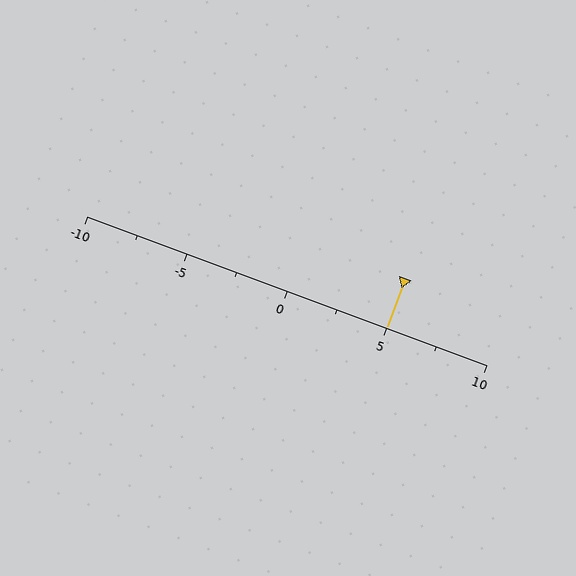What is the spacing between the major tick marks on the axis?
The major ticks are spaced 5 apart.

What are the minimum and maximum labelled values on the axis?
The axis runs from -10 to 10.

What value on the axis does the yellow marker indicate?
The marker indicates approximately 5.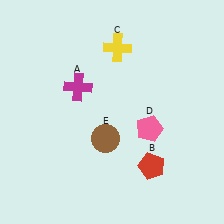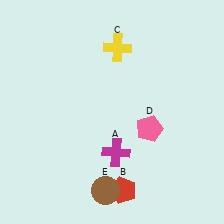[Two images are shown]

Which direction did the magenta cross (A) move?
The magenta cross (A) moved down.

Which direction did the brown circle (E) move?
The brown circle (E) moved down.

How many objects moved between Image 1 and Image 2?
3 objects moved between the two images.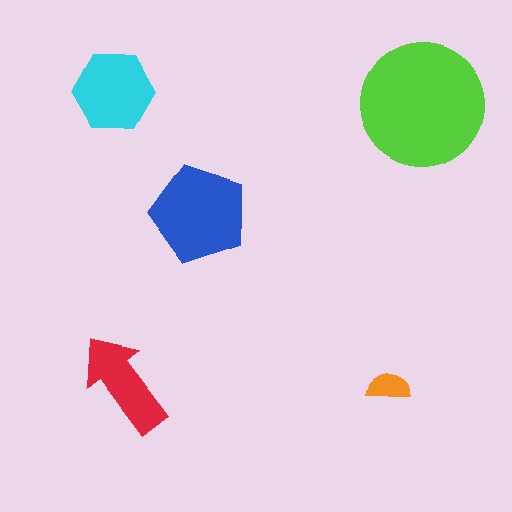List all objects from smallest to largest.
The orange semicircle, the red arrow, the cyan hexagon, the blue pentagon, the lime circle.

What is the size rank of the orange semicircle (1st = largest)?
5th.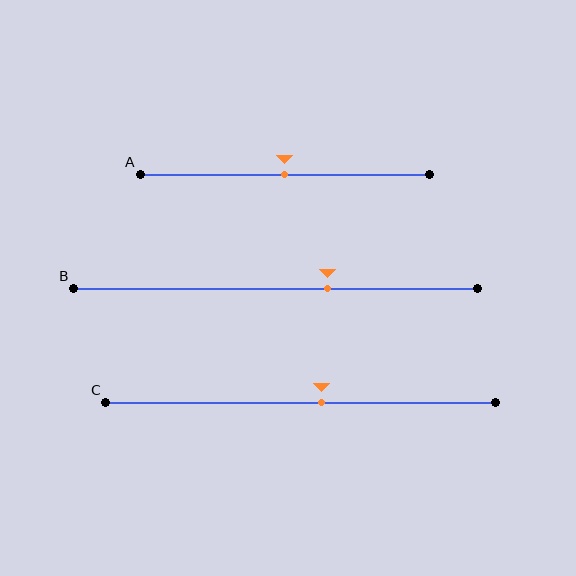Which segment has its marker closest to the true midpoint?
Segment A has its marker closest to the true midpoint.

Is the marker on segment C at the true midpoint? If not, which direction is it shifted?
No, the marker on segment C is shifted to the right by about 5% of the segment length.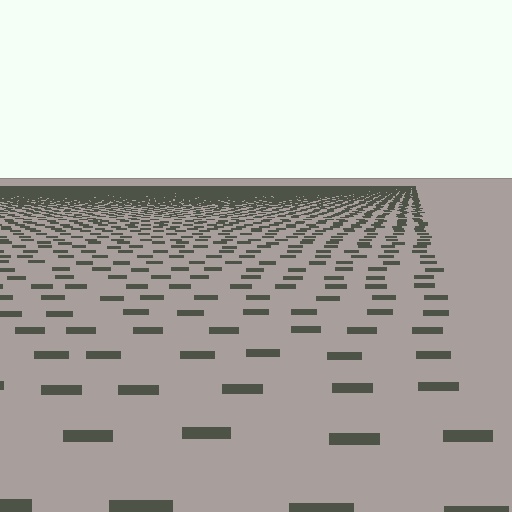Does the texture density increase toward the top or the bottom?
Density increases toward the top.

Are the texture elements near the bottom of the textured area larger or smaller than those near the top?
Larger. Near the bottom, elements are closer to the viewer and appear at a bigger on-screen size.